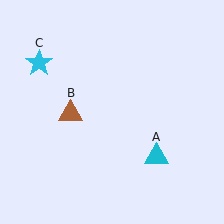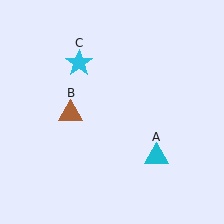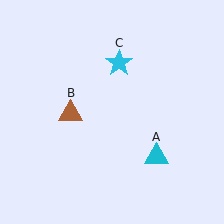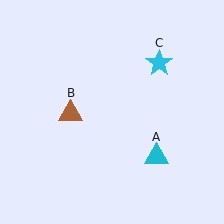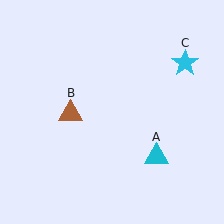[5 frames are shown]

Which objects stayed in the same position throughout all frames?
Cyan triangle (object A) and brown triangle (object B) remained stationary.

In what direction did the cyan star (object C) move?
The cyan star (object C) moved right.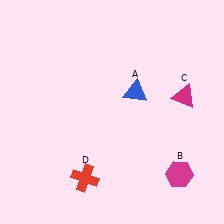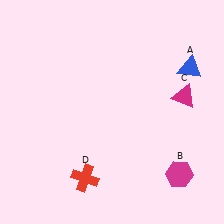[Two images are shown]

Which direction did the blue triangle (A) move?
The blue triangle (A) moved right.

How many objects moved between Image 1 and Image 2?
1 object moved between the two images.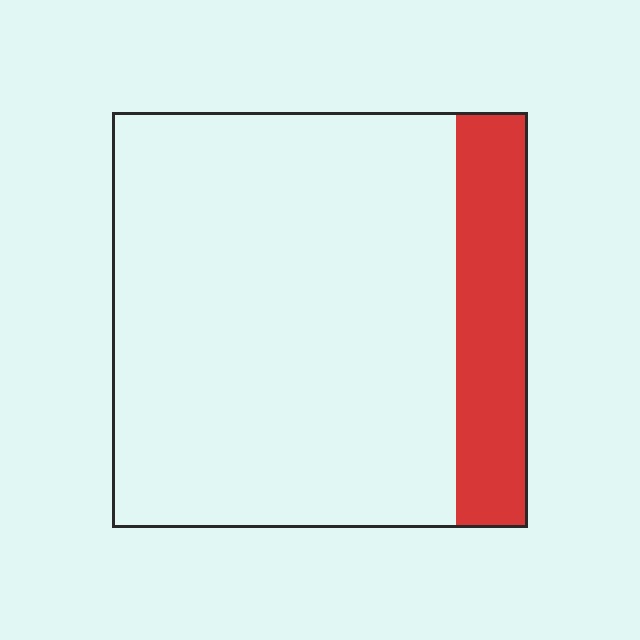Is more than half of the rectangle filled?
No.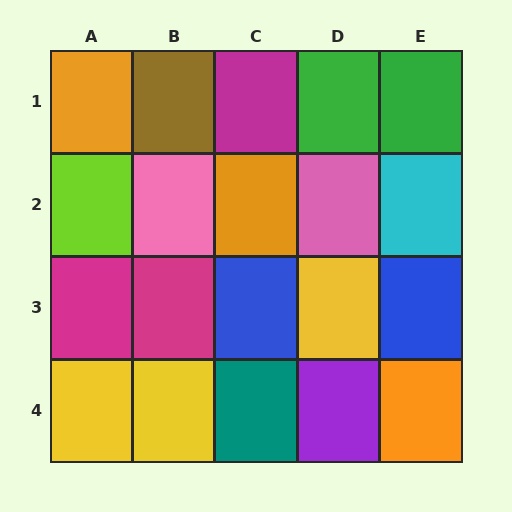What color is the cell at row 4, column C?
Teal.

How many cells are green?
2 cells are green.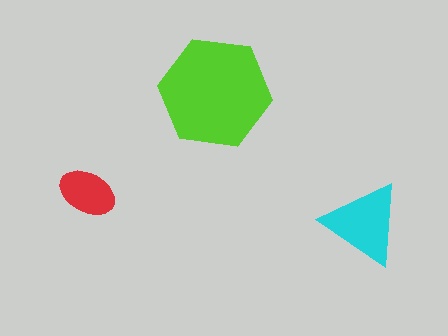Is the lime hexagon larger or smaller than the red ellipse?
Larger.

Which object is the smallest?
The red ellipse.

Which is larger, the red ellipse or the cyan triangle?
The cyan triangle.